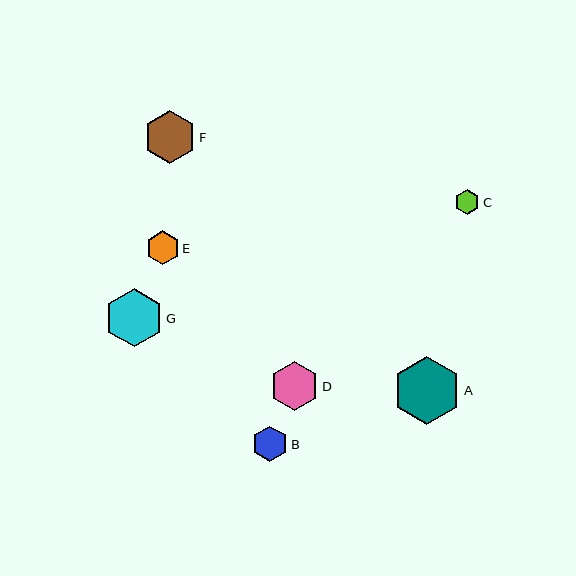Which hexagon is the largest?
Hexagon A is the largest with a size of approximately 68 pixels.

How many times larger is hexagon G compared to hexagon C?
Hexagon G is approximately 2.3 times the size of hexagon C.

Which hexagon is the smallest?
Hexagon C is the smallest with a size of approximately 25 pixels.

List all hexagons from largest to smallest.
From largest to smallest: A, G, F, D, B, E, C.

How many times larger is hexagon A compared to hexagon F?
Hexagon A is approximately 1.3 times the size of hexagon F.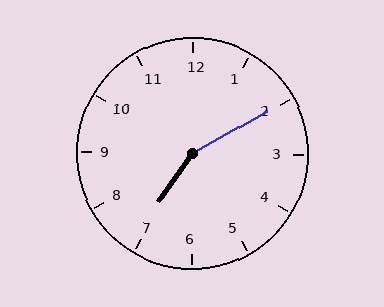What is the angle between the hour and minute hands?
Approximately 155 degrees.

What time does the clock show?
7:10.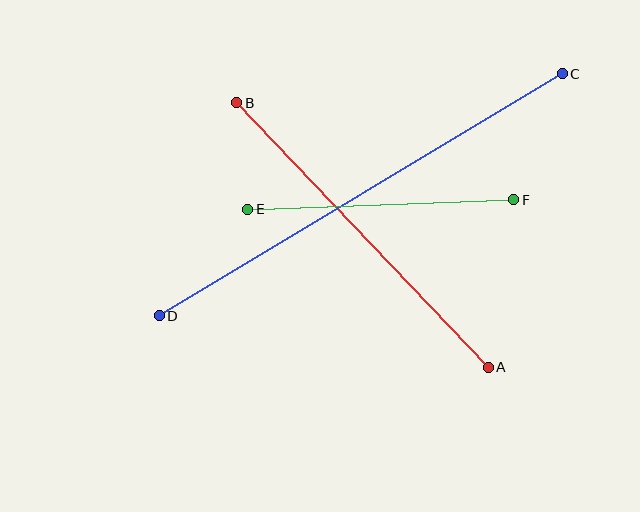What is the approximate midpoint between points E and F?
The midpoint is at approximately (381, 205) pixels.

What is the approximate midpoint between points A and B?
The midpoint is at approximately (363, 235) pixels.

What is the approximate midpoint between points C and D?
The midpoint is at approximately (361, 195) pixels.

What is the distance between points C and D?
The distance is approximately 470 pixels.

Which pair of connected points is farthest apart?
Points C and D are farthest apart.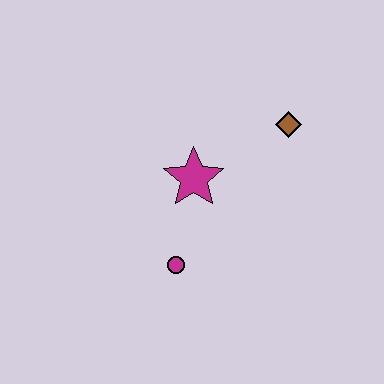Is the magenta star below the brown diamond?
Yes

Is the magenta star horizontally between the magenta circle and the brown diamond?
Yes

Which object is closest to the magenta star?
The magenta circle is closest to the magenta star.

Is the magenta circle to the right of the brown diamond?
No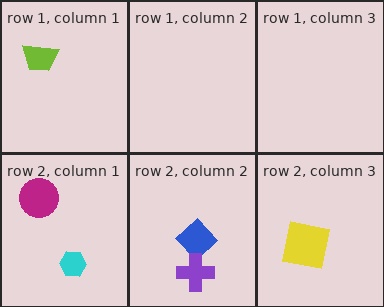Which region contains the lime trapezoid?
The row 1, column 1 region.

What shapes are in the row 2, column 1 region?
The magenta circle, the cyan hexagon.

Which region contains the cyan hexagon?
The row 2, column 1 region.